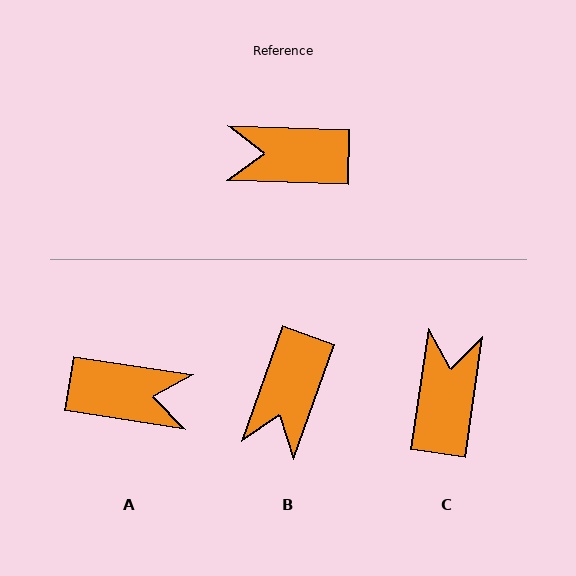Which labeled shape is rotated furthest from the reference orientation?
A, about 173 degrees away.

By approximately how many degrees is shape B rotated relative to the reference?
Approximately 72 degrees counter-clockwise.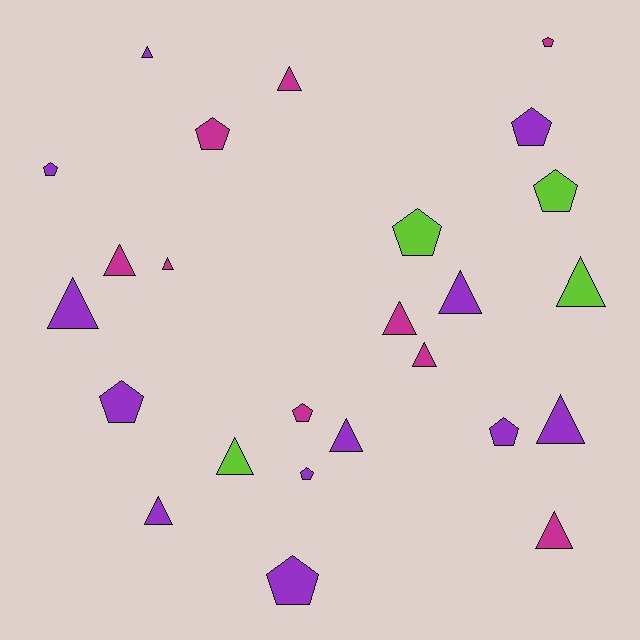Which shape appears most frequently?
Triangle, with 14 objects.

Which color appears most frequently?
Purple, with 12 objects.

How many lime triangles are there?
There are 2 lime triangles.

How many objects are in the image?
There are 25 objects.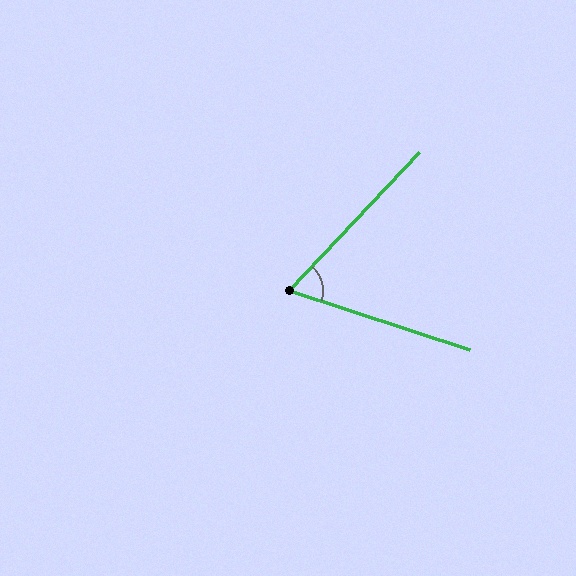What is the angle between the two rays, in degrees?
Approximately 65 degrees.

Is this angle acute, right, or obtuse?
It is acute.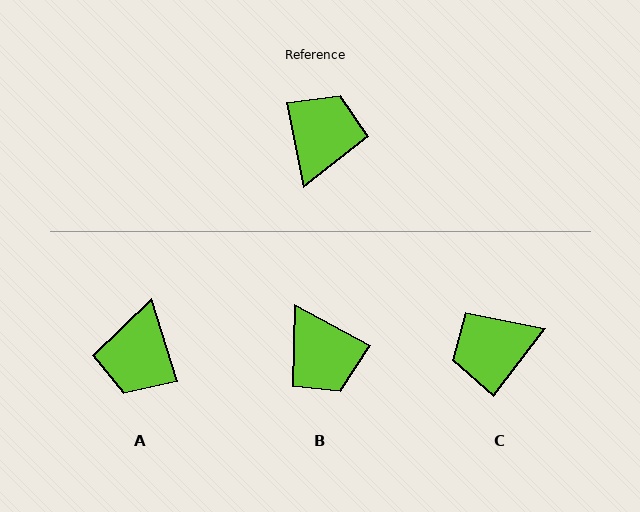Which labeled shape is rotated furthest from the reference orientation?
A, about 175 degrees away.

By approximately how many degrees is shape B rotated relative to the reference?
Approximately 130 degrees clockwise.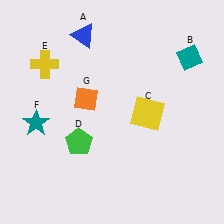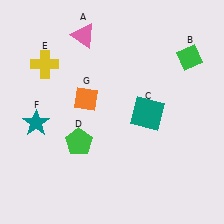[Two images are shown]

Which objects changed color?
A changed from blue to pink. B changed from teal to green. C changed from yellow to teal.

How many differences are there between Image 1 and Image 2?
There are 3 differences between the two images.